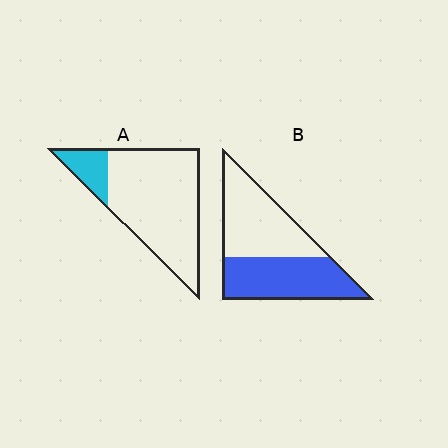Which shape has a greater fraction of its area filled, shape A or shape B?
Shape B.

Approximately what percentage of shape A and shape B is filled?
A is approximately 15% and B is approximately 50%.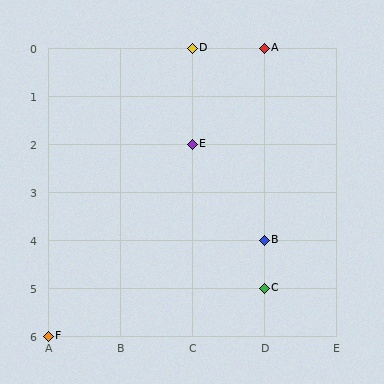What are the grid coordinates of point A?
Point A is at grid coordinates (D, 0).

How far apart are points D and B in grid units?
Points D and B are 1 column and 4 rows apart (about 4.1 grid units diagonally).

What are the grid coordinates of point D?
Point D is at grid coordinates (C, 0).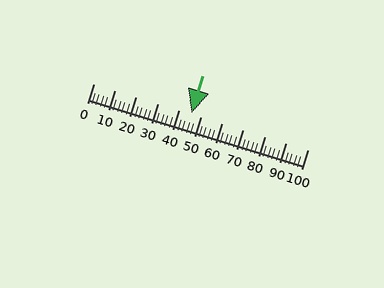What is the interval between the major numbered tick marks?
The major tick marks are spaced 10 units apart.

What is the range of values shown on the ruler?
The ruler shows values from 0 to 100.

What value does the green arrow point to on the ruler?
The green arrow points to approximately 46.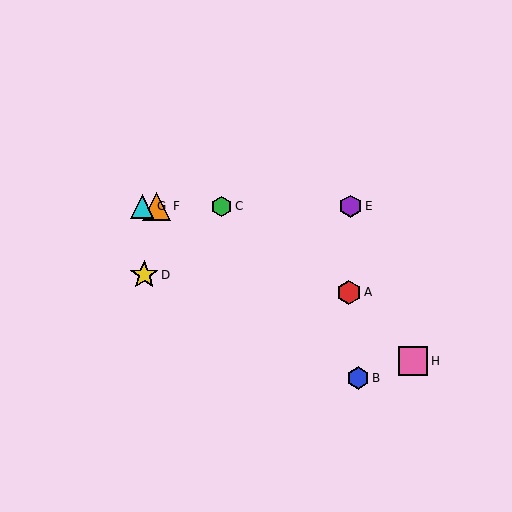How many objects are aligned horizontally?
4 objects (C, E, F, G) are aligned horizontally.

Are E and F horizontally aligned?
Yes, both are at y≈206.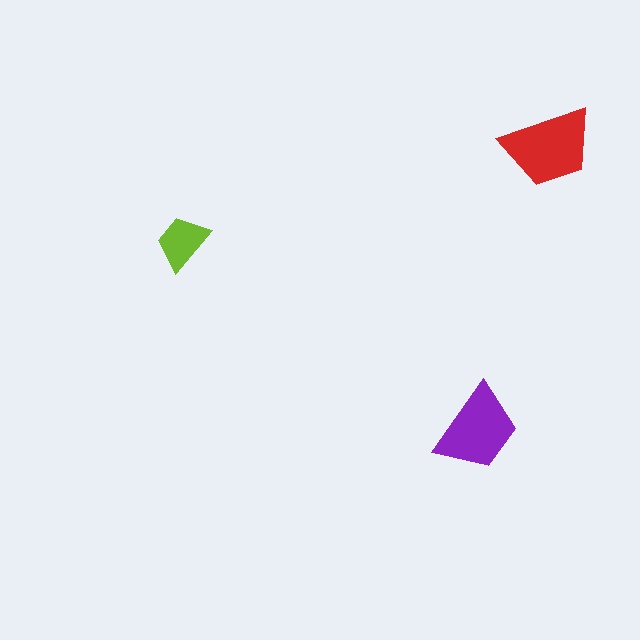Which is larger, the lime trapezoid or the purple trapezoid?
The purple one.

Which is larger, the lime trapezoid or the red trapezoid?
The red one.